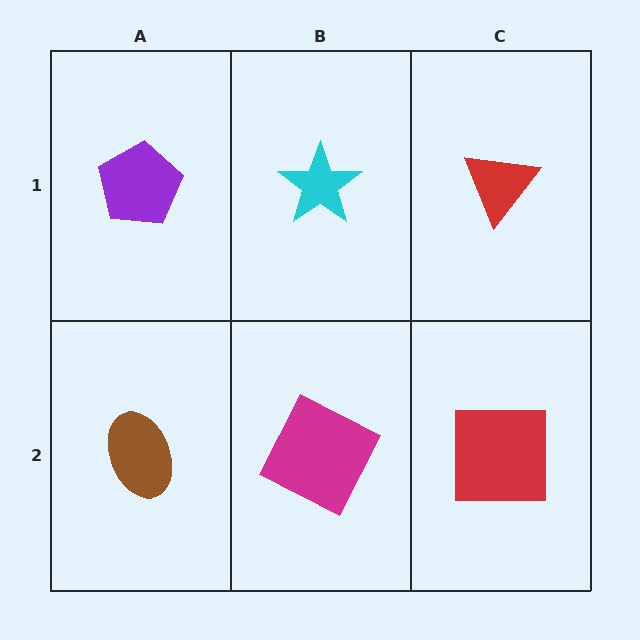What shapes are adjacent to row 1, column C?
A red square (row 2, column C), a cyan star (row 1, column B).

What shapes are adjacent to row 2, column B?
A cyan star (row 1, column B), a brown ellipse (row 2, column A), a red square (row 2, column C).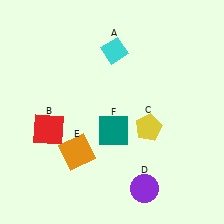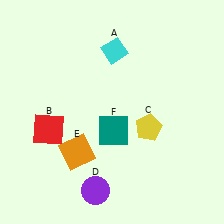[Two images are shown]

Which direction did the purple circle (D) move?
The purple circle (D) moved left.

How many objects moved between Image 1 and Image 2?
1 object moved between the two images.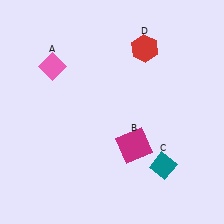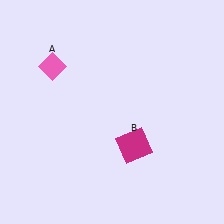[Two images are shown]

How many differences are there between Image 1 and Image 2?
There are 2 differences between the two images.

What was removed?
The teal diamond (C), the red hexagon (D) were removed in Image 2.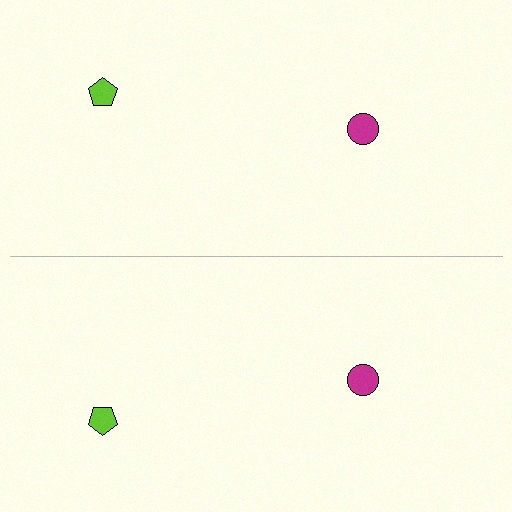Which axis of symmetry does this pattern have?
The pattern has a horizontal axis of symmetry running through the center of the image.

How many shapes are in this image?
There are 4 shapes in this image.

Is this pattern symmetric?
Yes, this pattern has bilateral (reflection) symmetry.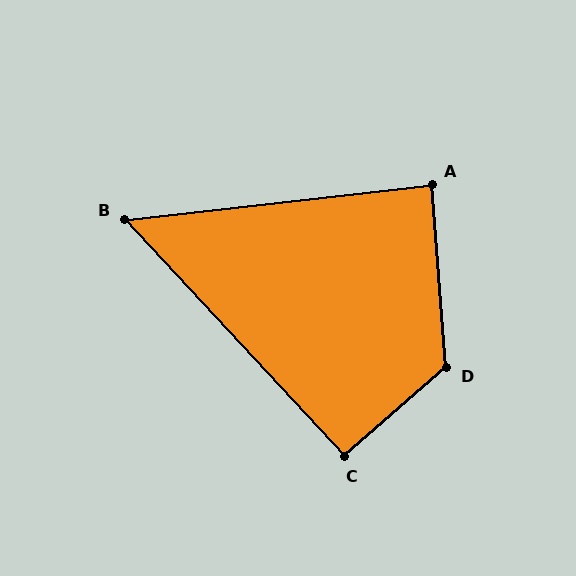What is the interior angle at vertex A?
Approximately 88 degrees (approximately right).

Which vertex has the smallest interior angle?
B, at approximately 53 degrees.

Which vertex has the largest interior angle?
D, at approximately 127 degrees.